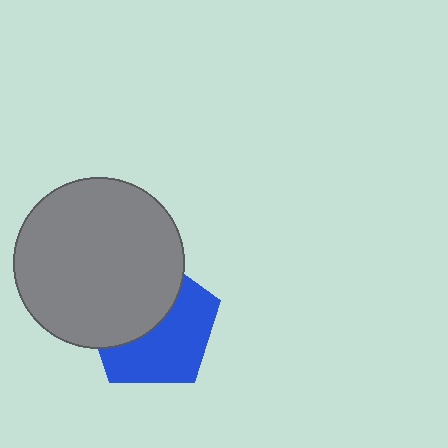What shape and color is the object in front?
The object in front is a gray circle.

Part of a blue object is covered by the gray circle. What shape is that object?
It is a pentagon.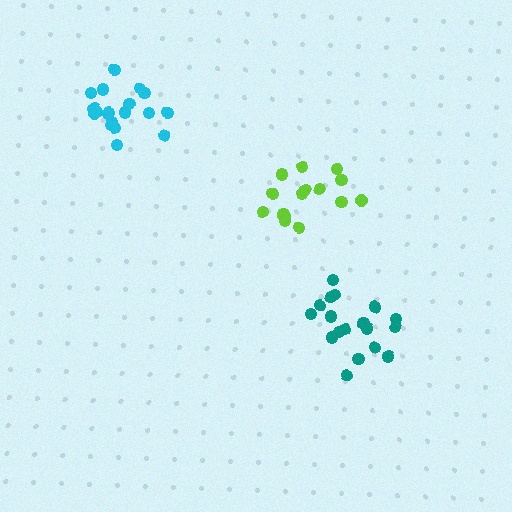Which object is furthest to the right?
The teal cluster is rightmost.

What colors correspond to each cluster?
The clusters are colored: lime, cyan, teal.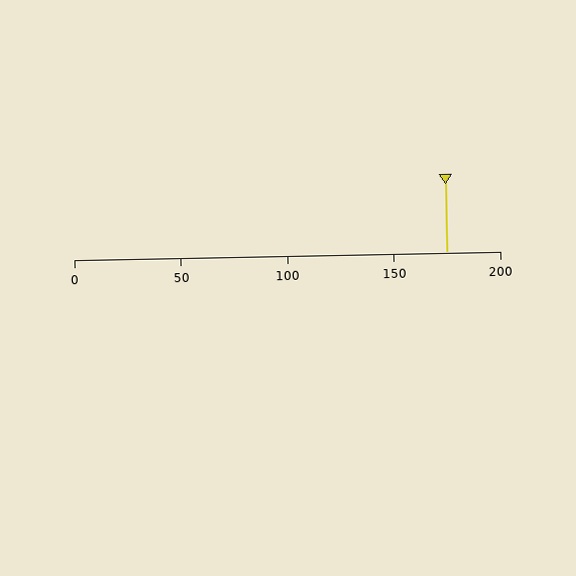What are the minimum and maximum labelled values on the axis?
The axis runs from 0 to 200.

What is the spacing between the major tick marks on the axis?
The major ticks are spaced 50 apart.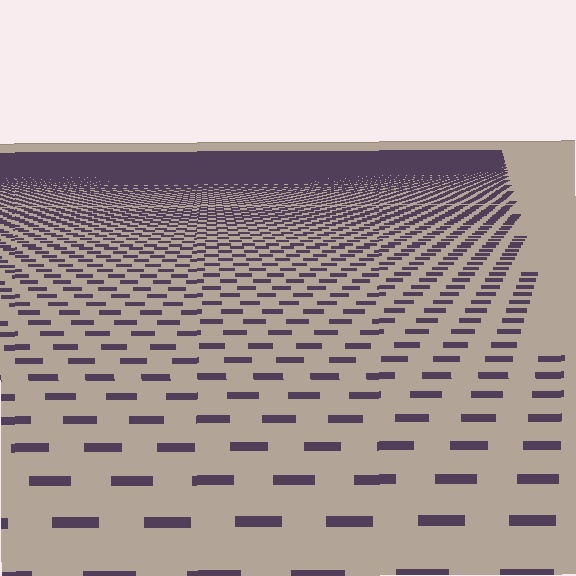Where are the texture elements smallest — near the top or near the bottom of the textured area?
Near the top.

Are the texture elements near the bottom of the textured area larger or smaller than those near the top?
Larger. Near the bottom, elements are closer to the viewer and appear at a bigger on-screen size.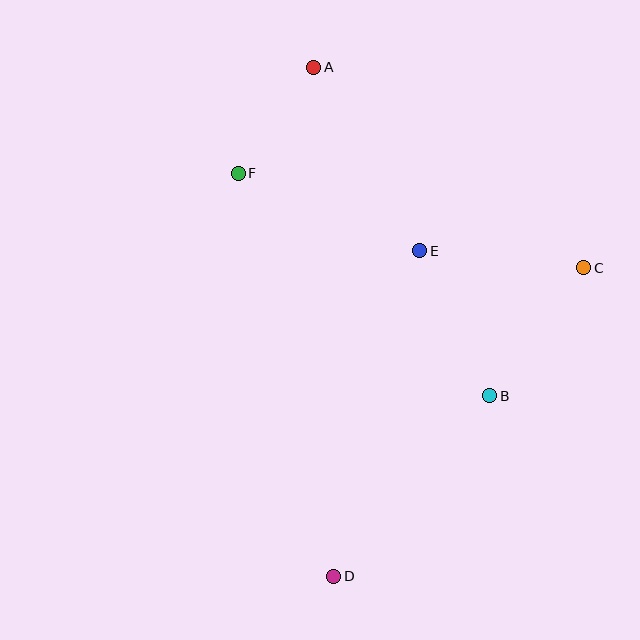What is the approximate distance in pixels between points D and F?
The distance between D and F is approximately 414 pixels.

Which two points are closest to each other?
Points A and F are closest to each other.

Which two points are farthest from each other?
Points A and D are farthest from each other.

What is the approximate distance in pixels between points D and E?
The distance between D and E is approximately 337 pixels.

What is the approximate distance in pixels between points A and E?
The distance between A and E is approximately 212 pixels.